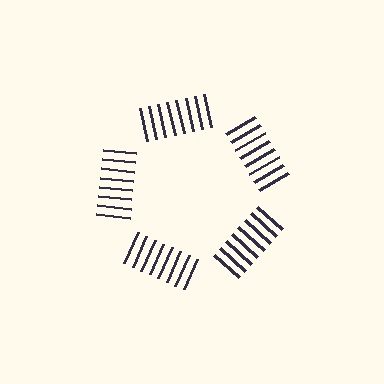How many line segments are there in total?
40 — 8 along each of the 5 edges.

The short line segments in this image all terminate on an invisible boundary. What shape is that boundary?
An illusory pentagon — the line segments terminate on its edges but no continuous stroke is drawn.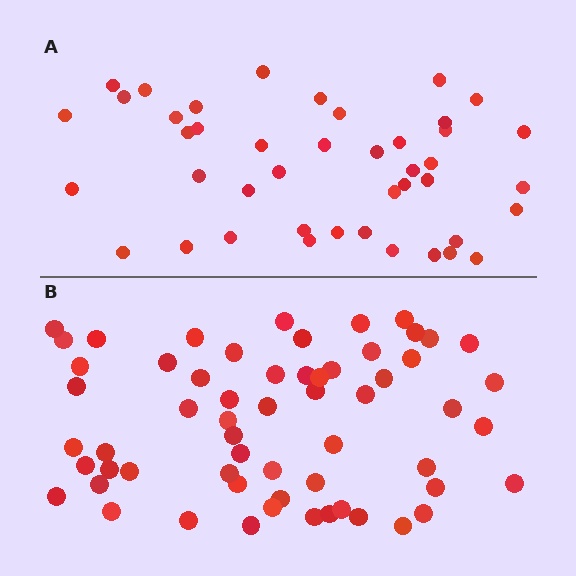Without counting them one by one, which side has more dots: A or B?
Region B (the bottom region) has more dots.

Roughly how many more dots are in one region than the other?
Region B has approximately 15 more dots than region A.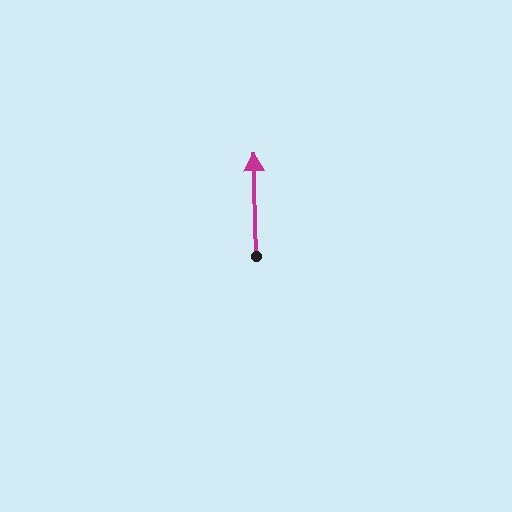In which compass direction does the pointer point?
North.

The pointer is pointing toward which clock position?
Roughly 12 o'clock.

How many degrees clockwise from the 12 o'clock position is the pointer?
Approximately 359 degrees.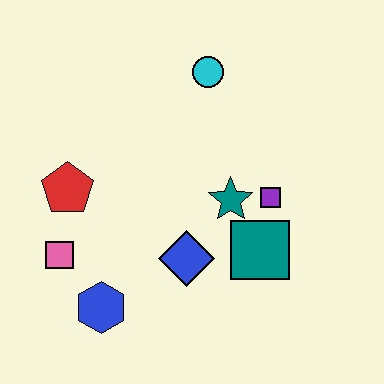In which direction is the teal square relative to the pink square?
The teal square is to the right of the pink square.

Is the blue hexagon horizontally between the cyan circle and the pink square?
Yes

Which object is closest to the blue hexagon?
The pink square is closest to the blue hexagon.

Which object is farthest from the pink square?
The cyan circle is farthest from the pink square.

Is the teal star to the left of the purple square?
Yes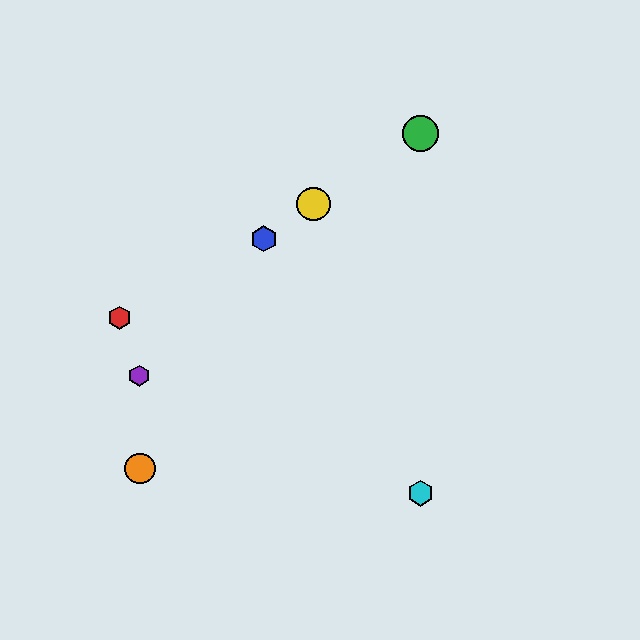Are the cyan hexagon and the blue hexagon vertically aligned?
No, the cyan hexagon is at x≈420 and the blue hexagon is at x≈264.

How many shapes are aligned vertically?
2 shapes (the green circle, the cyan hexagon) are aligned vertically.